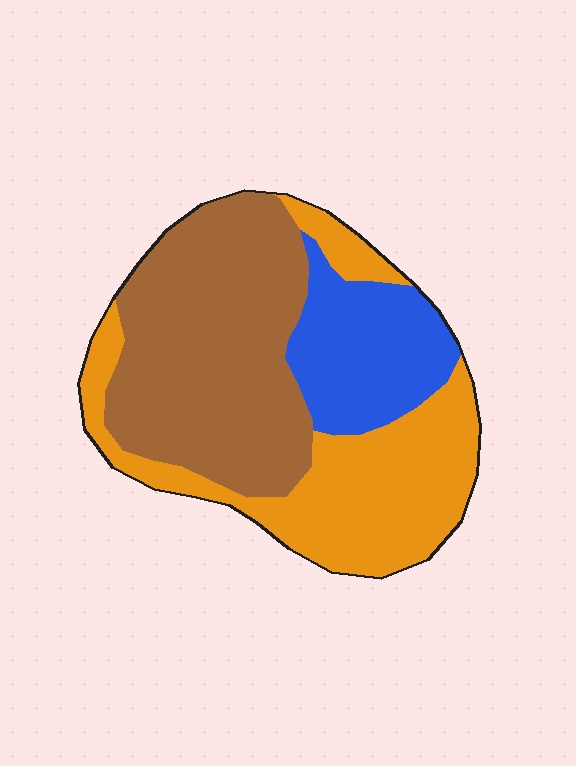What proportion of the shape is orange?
Orange covers roughly 35% of the shape.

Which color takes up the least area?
Blue, at roughly 20%.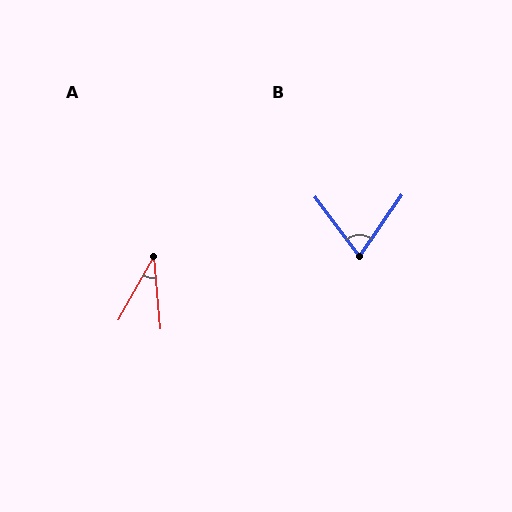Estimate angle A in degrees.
Approximately 35 degrees.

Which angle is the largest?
B, at approximately 71 degrees.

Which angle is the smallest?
A, at approximately 35 degrees.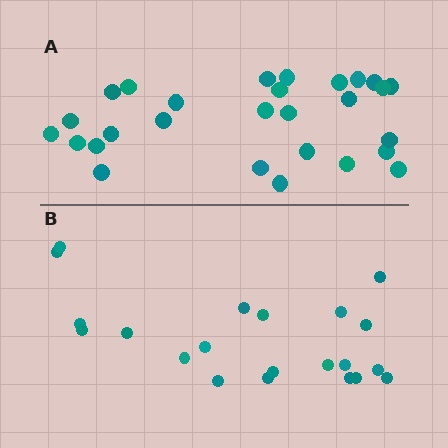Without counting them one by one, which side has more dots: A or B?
Region A (the top region) has more dots.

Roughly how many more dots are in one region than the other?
Region A has roughly 8 or so more dots than region B.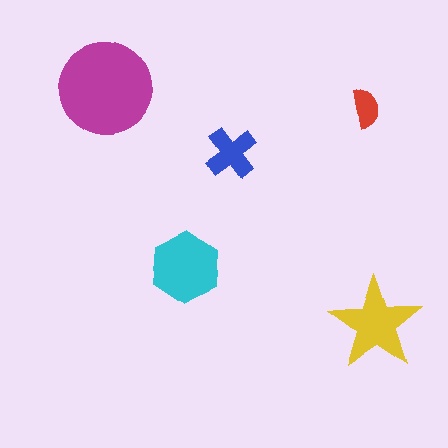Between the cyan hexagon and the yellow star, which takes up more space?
The cyan hexagon.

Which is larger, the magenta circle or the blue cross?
The magenta circle.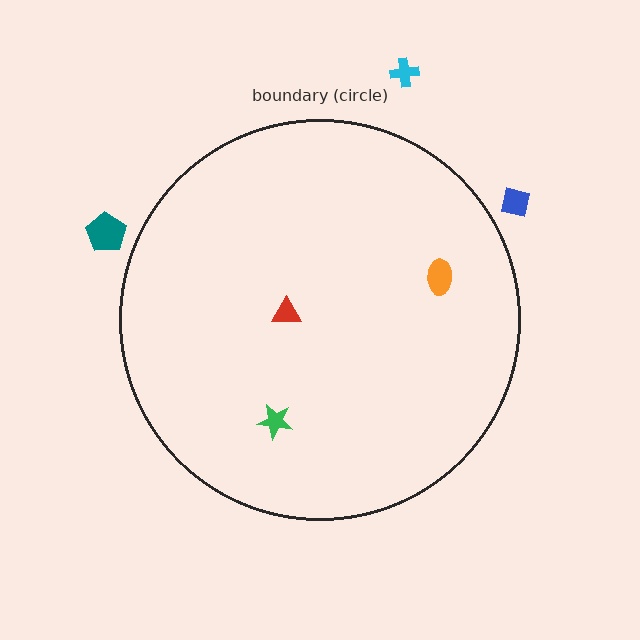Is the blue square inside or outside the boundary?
Outside.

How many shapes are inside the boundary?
3 inside, 3 outside.